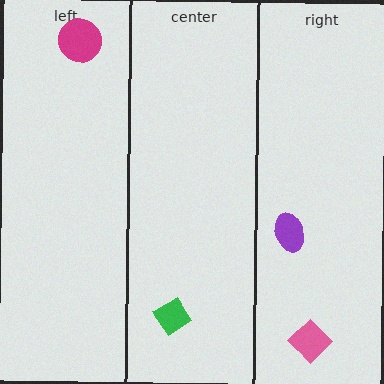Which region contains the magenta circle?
The left region.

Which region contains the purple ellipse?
The right region.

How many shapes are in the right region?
2.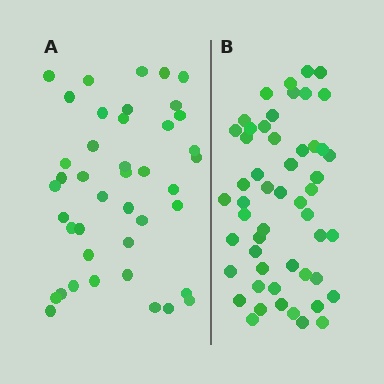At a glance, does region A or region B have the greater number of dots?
Region B (the right region) has more dots.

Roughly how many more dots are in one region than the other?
Region B has roughly 10 or so more dots than region A.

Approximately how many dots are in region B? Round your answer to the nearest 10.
About 50 dots. (The exact count is 52, which rounds to 50.)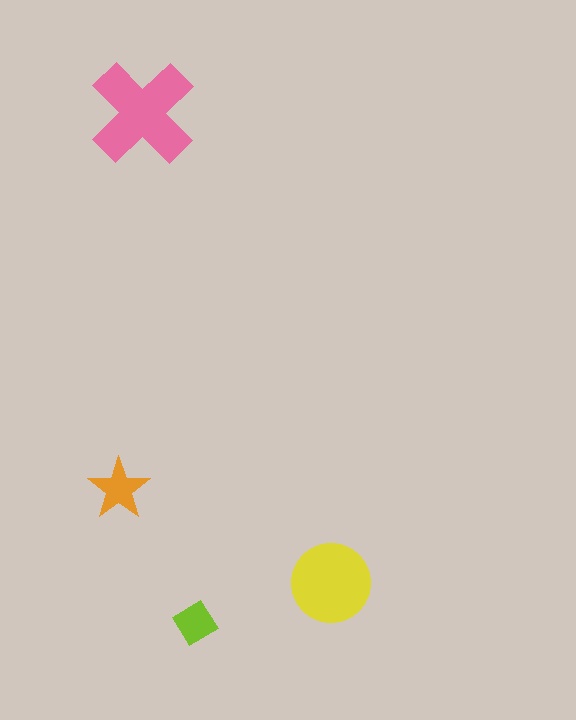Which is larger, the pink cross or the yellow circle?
The pink cross.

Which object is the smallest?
The lime diamond.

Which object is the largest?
The pink cross.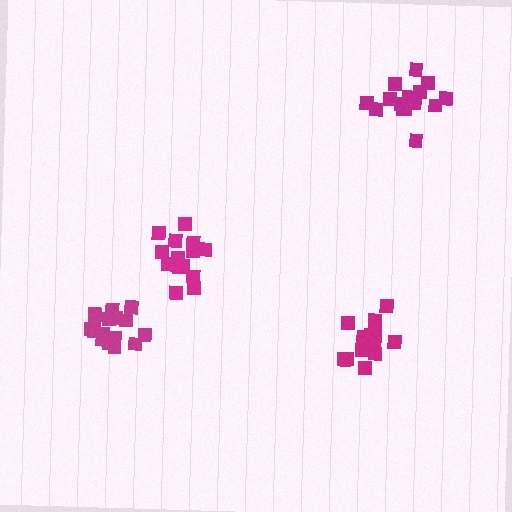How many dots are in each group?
Group 1: 17 dots, Group 2: 17 dots, Group 3: 16 dots, Group 4: 16 dots (66 total).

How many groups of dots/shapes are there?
There are 4 groups.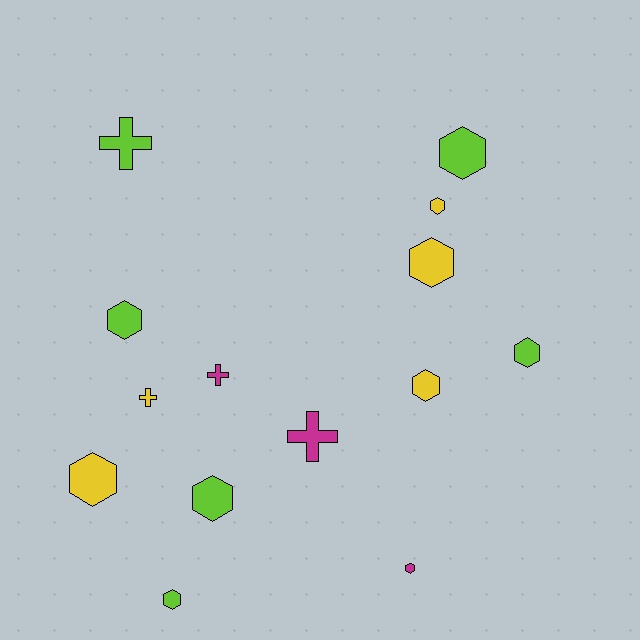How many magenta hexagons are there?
There is 1 magenta hexagon.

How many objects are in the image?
There are 14 objects.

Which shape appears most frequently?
Hexagon, with 10 objects.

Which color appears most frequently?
Lime, with 6 objects.